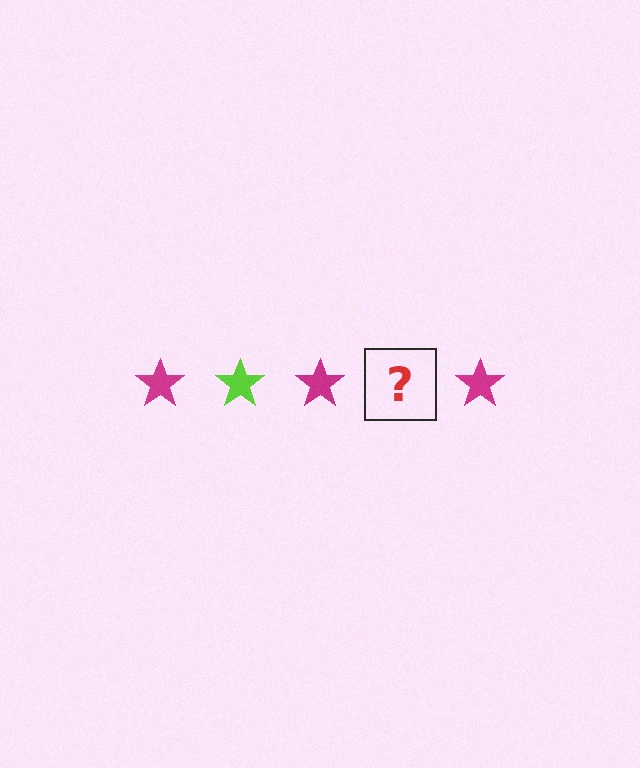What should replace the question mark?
The question mark should be replaced with a lime star.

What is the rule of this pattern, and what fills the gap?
The rule is that the pattern cycles through magenta, lime stars. The gap should be filled with a lime star.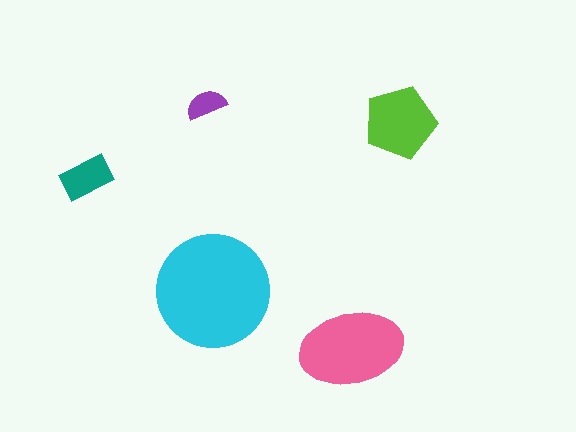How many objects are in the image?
There are 5 objects in the image.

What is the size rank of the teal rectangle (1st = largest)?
4th.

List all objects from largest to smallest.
The cyan circle, the pink ellipse, the lime pentagon, the teal rectangle, the purple semicircle.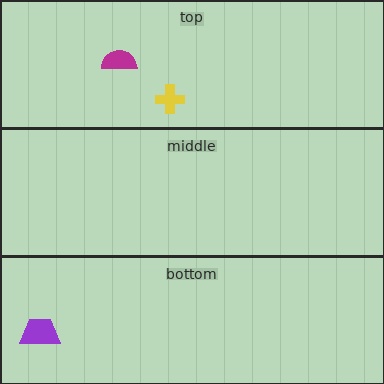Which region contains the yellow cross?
The top region.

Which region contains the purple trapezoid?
The bottom region.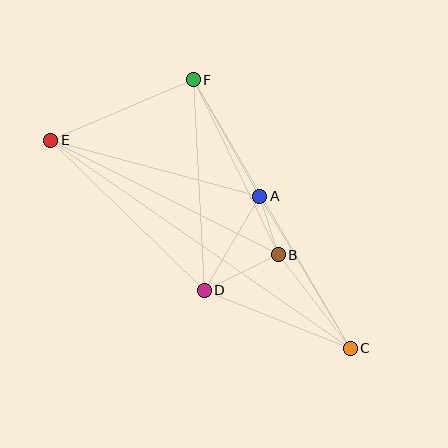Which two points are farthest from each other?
Points C and E are farthest from each other.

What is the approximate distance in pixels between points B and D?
The distance between B and D is approximately 82 pixels.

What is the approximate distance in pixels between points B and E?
The distance between B and E is approximately 255 pixels.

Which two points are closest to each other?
Points A and B are closest to each other.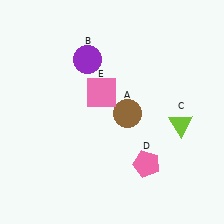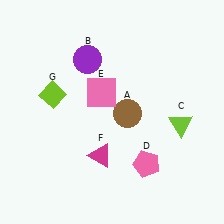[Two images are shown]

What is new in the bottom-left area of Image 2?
A magenta triangle (F) was added in the bottom-left area of Image 2.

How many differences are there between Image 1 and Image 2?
There are 2 differences between the two images.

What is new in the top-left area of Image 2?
A lime diamond (G) was added in the top-left area of Image 2.